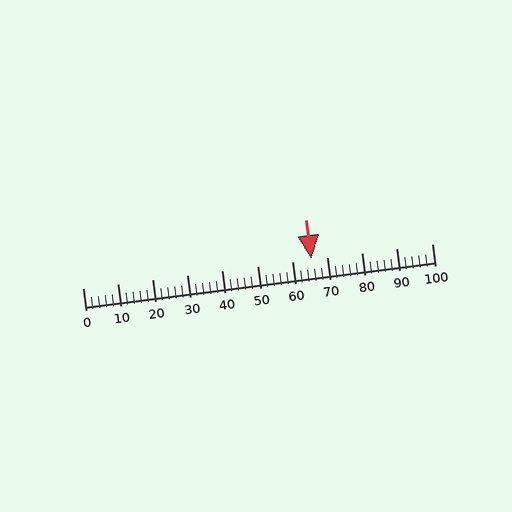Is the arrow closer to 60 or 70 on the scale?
The arrow is closer to 70.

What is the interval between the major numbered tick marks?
The major tick marks are spaced 10 units apart.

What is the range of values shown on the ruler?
The ruler shows values from 0 to 100.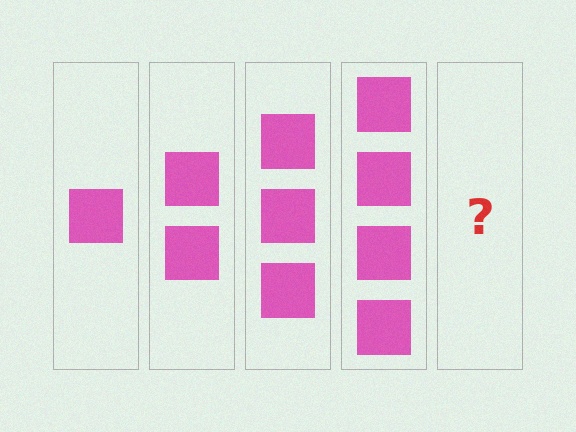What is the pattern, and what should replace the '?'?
The pattern is that each step adds one more square. The '?' should be 5 squares.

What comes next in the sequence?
The next element should be 5 squares.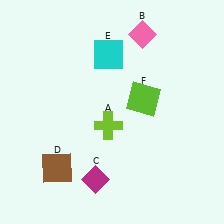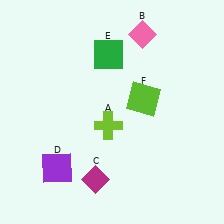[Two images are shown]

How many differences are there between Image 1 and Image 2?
There are 2 differences between the two images.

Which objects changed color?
D changed from brown to purple. E changed from cyan to green.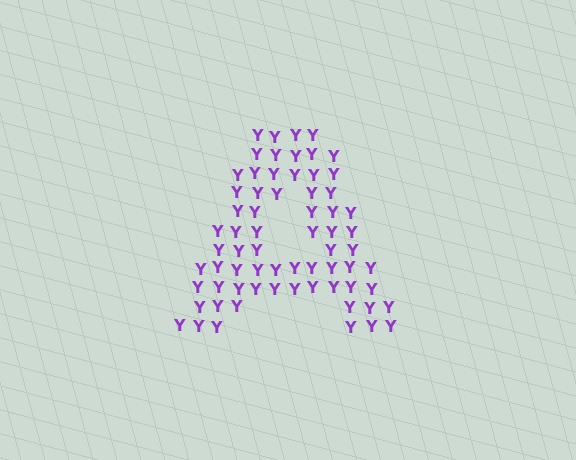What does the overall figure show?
The overall figure shows the letter A.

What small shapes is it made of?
It is made of small letter Y's.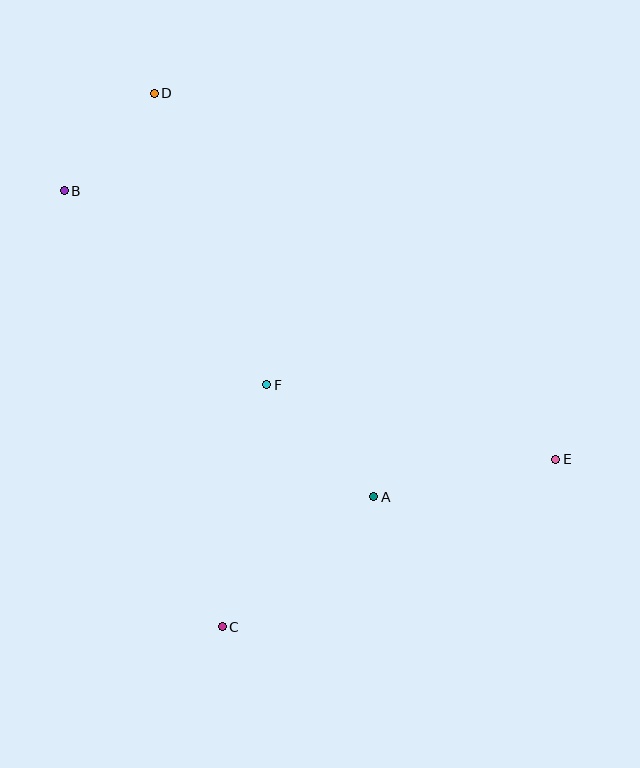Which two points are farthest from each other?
Points B and E are farthest from each other.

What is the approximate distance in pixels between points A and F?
The distance between A and F is approximately 155 pixels.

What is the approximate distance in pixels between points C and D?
The distance between C and D is approximately 538 pixels.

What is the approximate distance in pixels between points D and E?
The distance between D and E is approximately 543 pixels.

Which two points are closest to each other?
Points B and D are closest to each other.